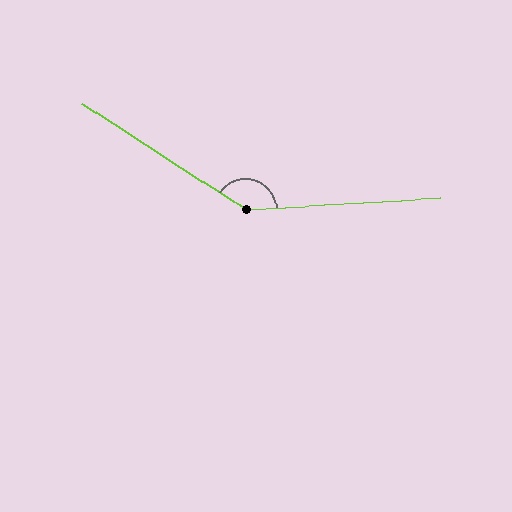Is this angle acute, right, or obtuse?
It is obtuse.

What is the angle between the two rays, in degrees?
Approximately 144 degrees.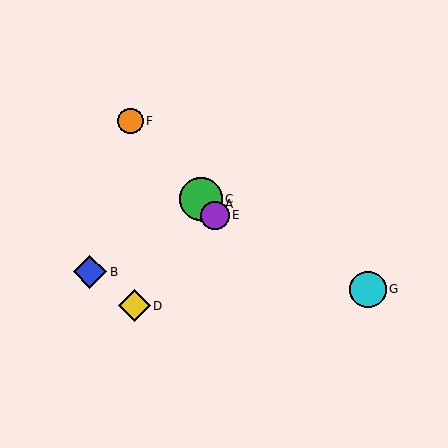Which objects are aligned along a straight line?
Objects A, C, E, F are aligned along a straight line.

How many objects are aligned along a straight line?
4 objects (A, C, E, F) are aligned along a straight line.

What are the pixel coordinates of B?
Object B is at (90, 272).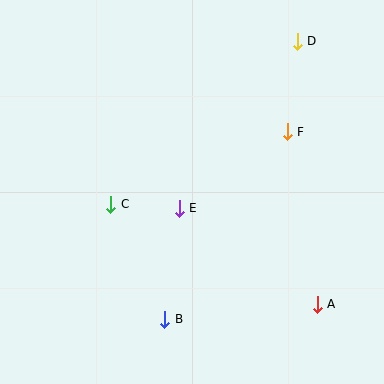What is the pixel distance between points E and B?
The distance between E and B is 112 pixels.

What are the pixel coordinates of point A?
Point A is at (317, 304).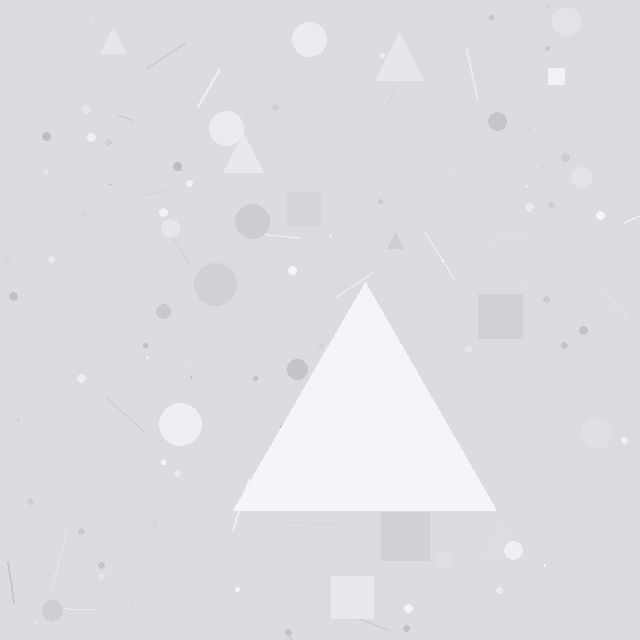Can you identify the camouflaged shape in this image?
The camouflaged shape is a triangle.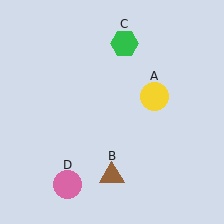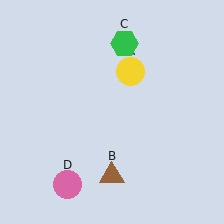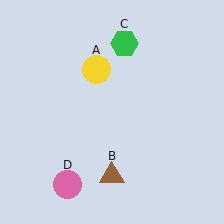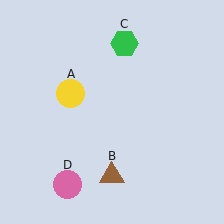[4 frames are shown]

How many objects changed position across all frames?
1 object changed position: yellow circle (object A).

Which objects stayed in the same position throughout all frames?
Brown triangle (object B) and green hexagon (object C) and pink circle (object D) remained stationary.